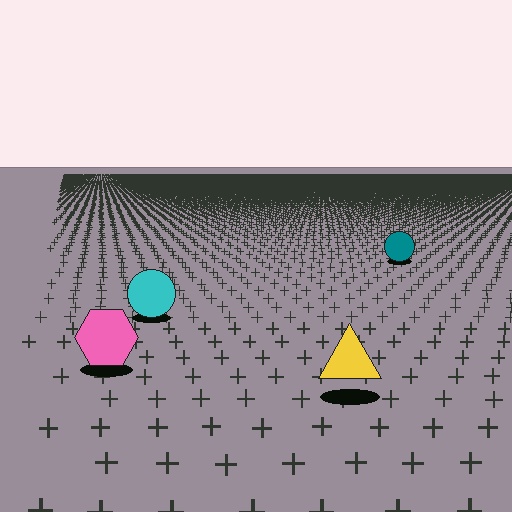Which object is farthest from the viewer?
The teal circle is farthest from the viewer. It appears smaller and the ground texture around it is denser.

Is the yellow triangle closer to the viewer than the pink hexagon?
Yes. The yellow triangle is closer — you can tell from the texture gradient: the ground texture is coarser near it.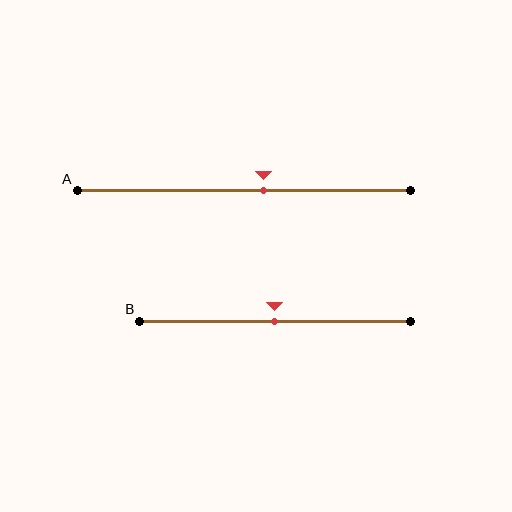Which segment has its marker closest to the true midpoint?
Segment B has its marker closest to the true midpoint.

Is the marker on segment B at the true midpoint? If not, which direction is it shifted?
Yes, the marker on segment B is at the true midpoint.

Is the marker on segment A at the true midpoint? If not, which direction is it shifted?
No, the marker on segment A is shifted to the right by about 6% of the segment length.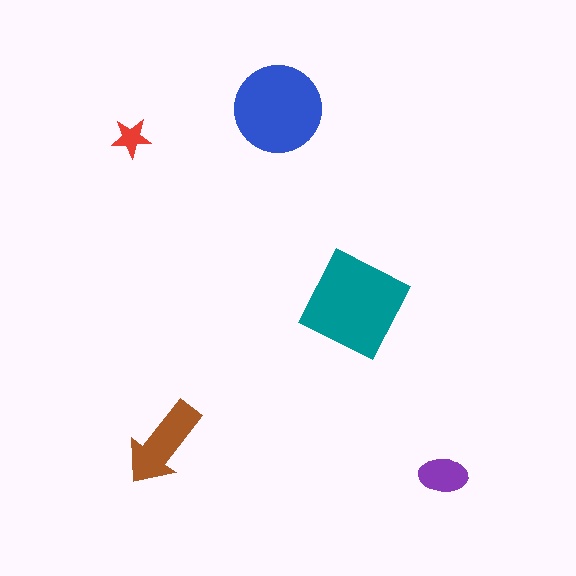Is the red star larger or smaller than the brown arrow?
Smaller.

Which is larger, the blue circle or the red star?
The blue circle.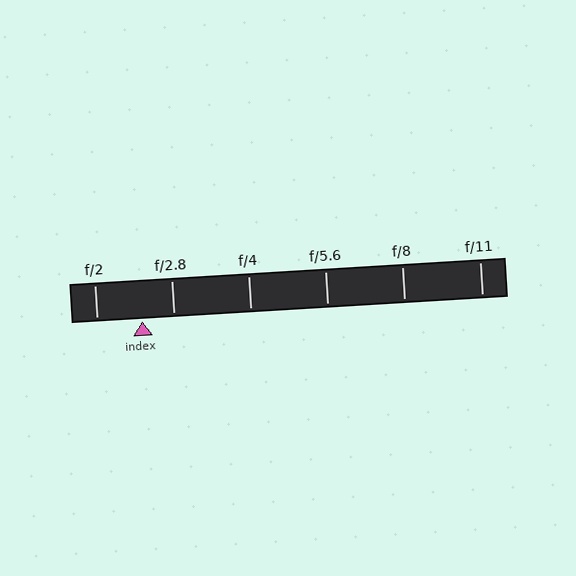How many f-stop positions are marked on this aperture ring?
There are 6 f-stop positions marked.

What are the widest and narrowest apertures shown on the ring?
The widest aperture shown is f/2 and the narrowest is f/11.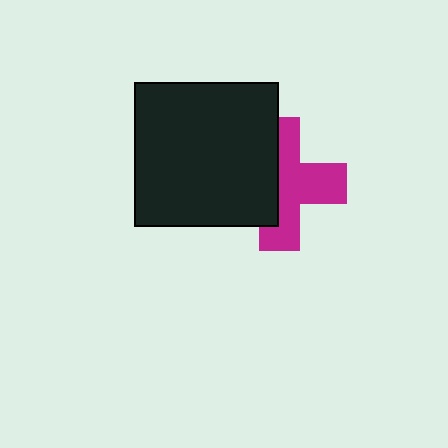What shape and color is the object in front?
The object in front is a black square.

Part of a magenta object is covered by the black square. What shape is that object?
It is a cross.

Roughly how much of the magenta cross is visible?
About half of it is visible (roughly 56%).